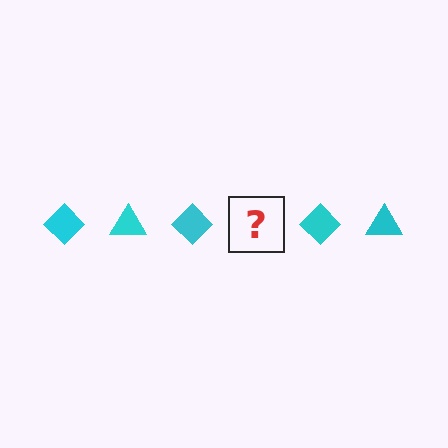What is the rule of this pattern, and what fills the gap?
The rule is that the pattern cycles through diamond, triangle shapes in cyan. The gap should be filled with a cyan triangle.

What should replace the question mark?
The question mark should be replaced with a cyan triangle.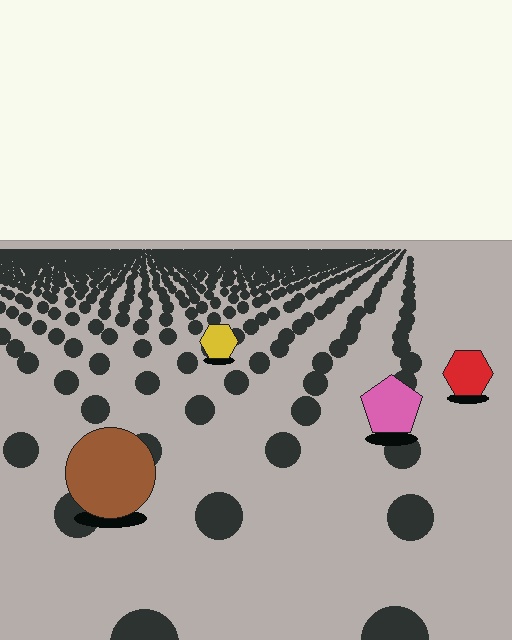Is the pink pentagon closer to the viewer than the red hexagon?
Yes. The pink pentagon is closer — you can tell from the texture gradient: the ground texture is coarser near it.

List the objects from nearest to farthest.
From nearest to farthest: the brown circle, the pink pentagon, the red hexagon, the yellow hexagon.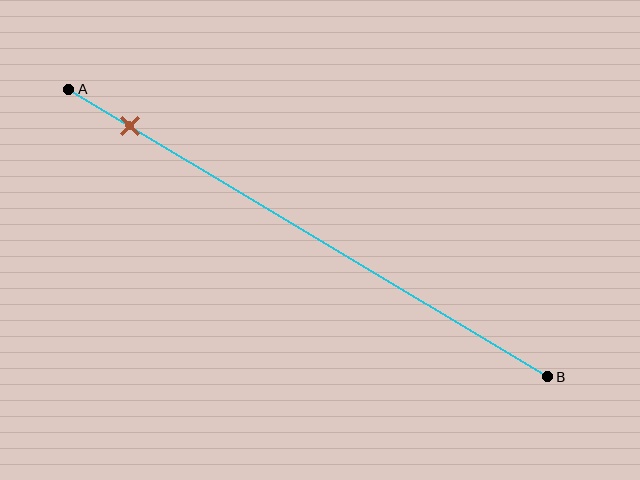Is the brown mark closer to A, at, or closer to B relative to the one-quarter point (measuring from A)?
The brown mark is closer to point A than the one-quarter point of segment AB.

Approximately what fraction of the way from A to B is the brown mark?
The brown mark is approximately 15% of the way from A to B.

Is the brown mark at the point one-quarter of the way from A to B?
No, the mark is at about 15% from A, not at the 25% one-quarter point.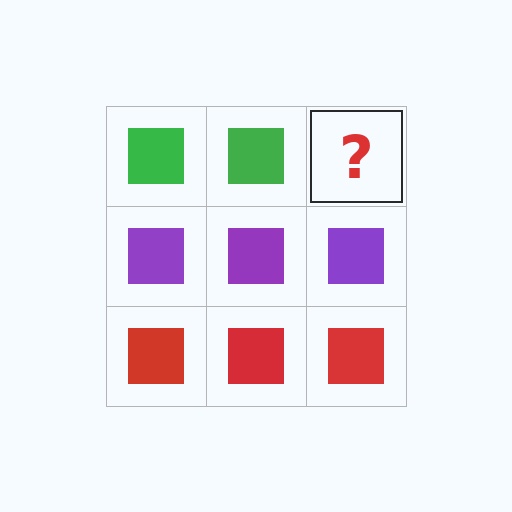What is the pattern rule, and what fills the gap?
The rule is that each row has a consistent color. The gap should be filled with a green square.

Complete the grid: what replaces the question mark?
The question mark should be replaced with a green square.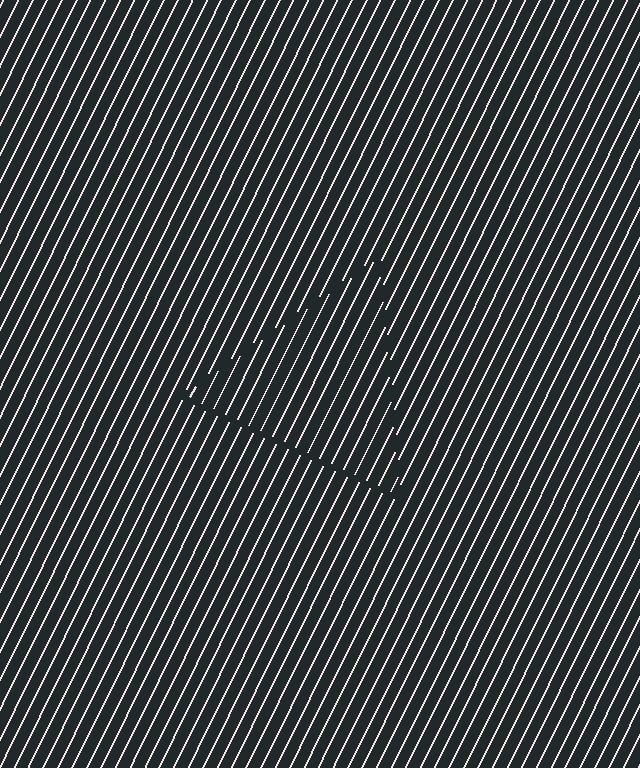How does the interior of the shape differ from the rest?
The interior of the shape contains the same grating, shifted by half a period — the contour is defined by the phase discontinuity where line-ends from the inner and outer gratings abut.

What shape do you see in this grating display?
An illusory triangle. The interior of the shape contains the same grating, shifted by half a period — the contour is defined by the phase discontinuity where line-ends from the inner and outer gratings abut.